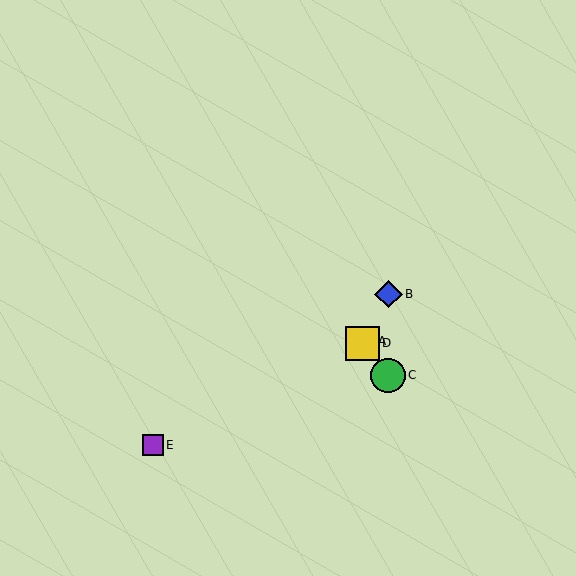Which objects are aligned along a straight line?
Objects A, C, D are aligned along a straight line.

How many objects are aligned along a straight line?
3 objects (A, C, D) are aligned along a straight line.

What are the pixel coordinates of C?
Object C is at (388, 375).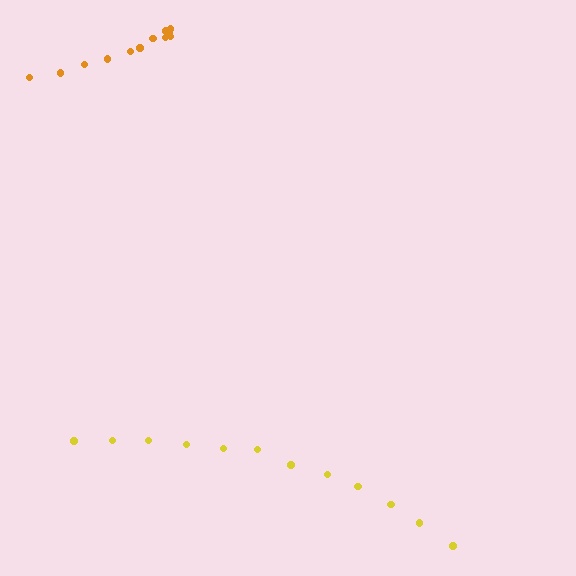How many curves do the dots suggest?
There are 2 distinct paths.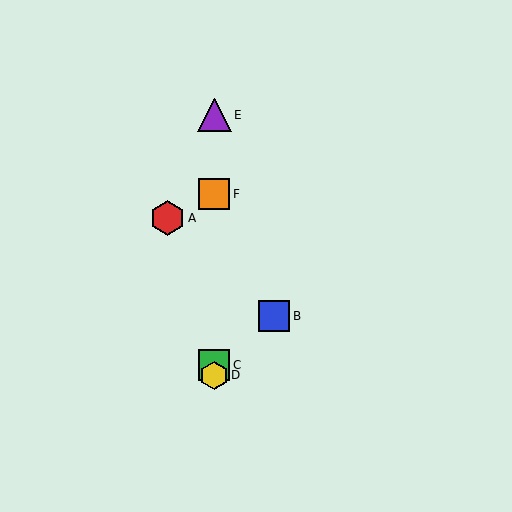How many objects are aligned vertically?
4 objects (C, D, E, F) are aligned vertically.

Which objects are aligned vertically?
Objects C, D, E, F are aligned vertically.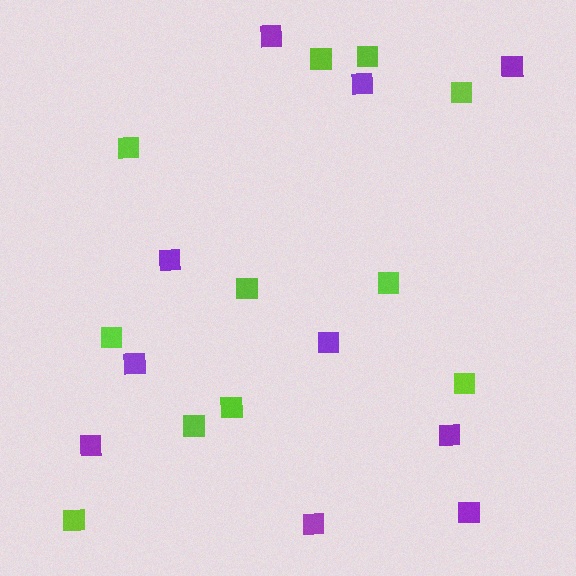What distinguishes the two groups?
There are 2 groups: one group of purple squares (10) and one group of lime squares (11).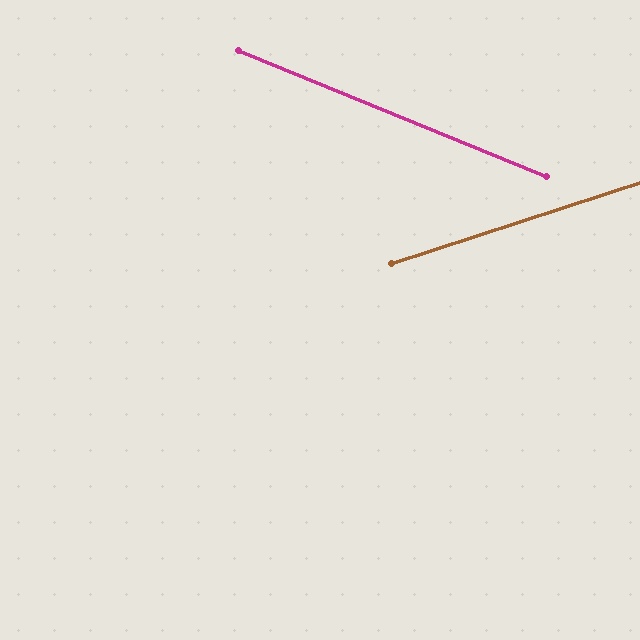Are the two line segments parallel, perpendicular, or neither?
Neither parallel nor perpendicular — they differ by about 40°.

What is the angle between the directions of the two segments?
Approximately 40 degrees.